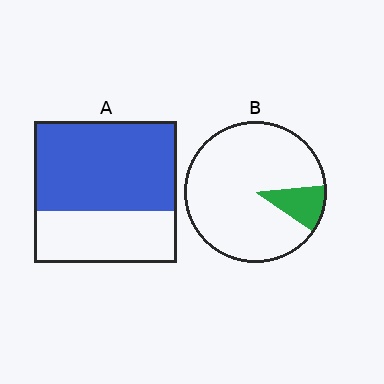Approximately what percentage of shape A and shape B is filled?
A is approximately 65% and B is approximately 10%.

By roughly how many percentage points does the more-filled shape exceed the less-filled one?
By roughly 50 percentage points (A over B).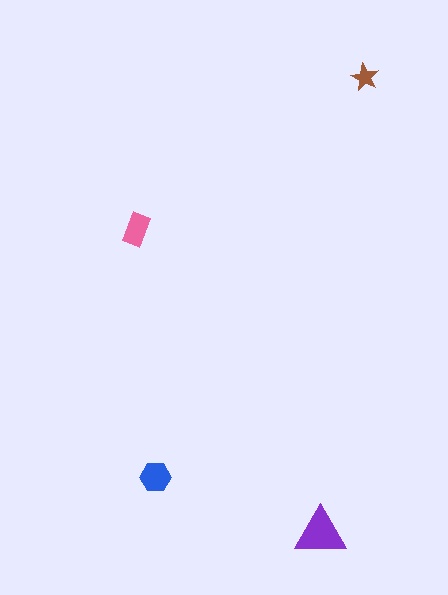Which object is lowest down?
The purple triangle is bottommost.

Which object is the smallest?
The brown star.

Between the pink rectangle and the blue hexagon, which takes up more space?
The blue hexagon.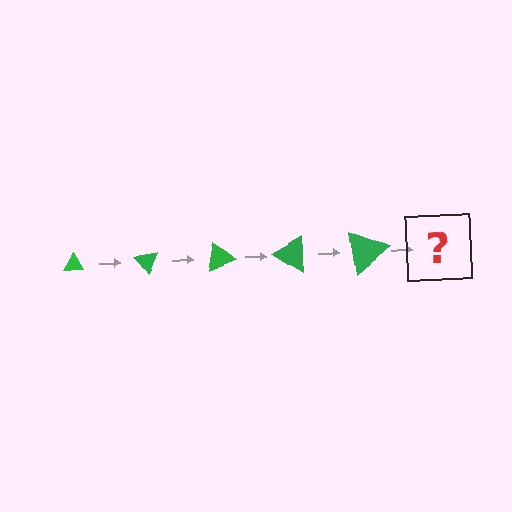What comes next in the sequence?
The next element should be a triangle, larger than the previous one and rotated 250 degrees from the start.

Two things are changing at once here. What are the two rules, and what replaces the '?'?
The two rules are that the triangle grows larger each step and it rotates 50 degrees each step. The '?' should be a triangle, larger than the previous one and rotated 250 degrees from the start.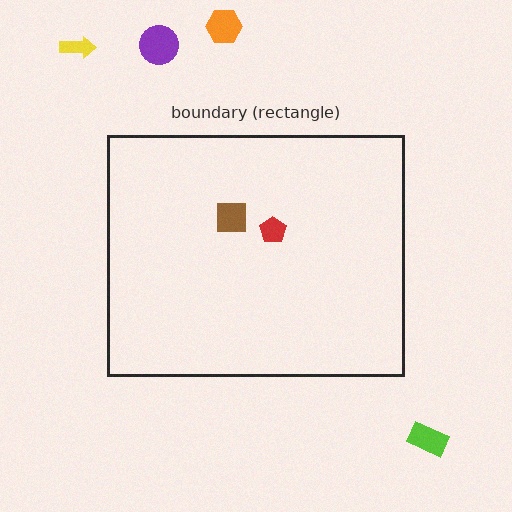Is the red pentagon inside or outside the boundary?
Inside.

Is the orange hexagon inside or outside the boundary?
Outside.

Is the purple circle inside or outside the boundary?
Outside.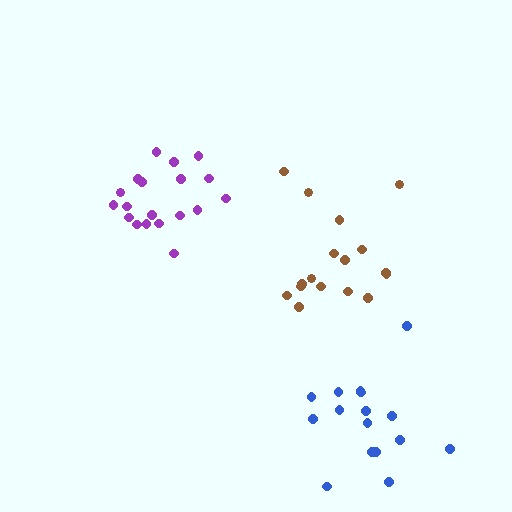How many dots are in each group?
Group 1: 17 dots, Group 2: 19 dots, Group 3: 16 dots (52 total).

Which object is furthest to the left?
The purple cluster is leftmost.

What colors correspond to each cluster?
The clusters are colored: brown, purple, blue.